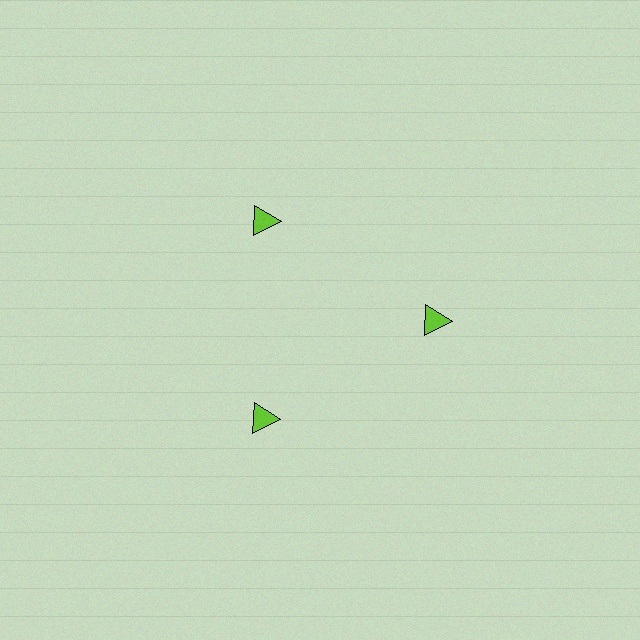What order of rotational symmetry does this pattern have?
This pattern has 3-fold rotational symmetry.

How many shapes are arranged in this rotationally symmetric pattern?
There are 3 shapes, arranged in 3 groups of 1.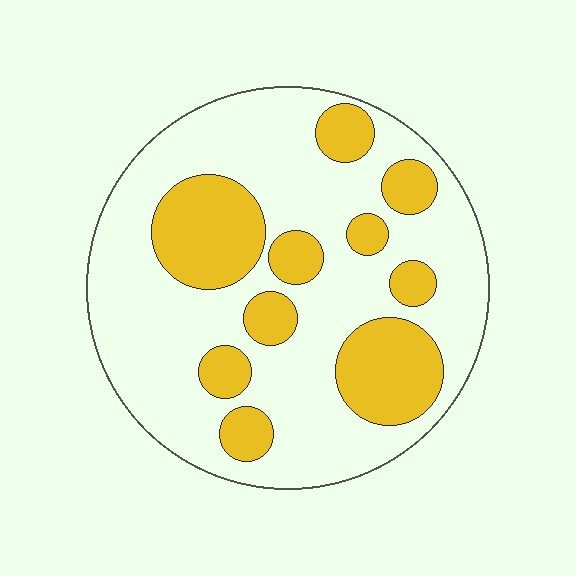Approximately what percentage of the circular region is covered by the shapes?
Approximately 30%.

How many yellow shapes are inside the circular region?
10.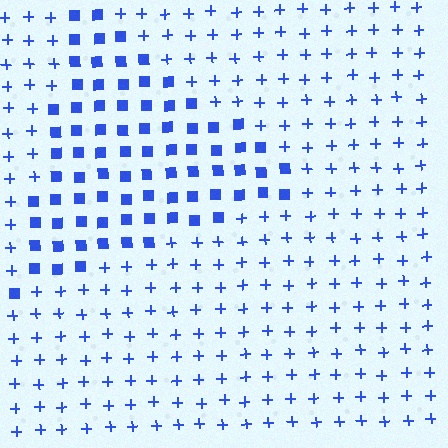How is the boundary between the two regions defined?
The boundary is defined by a change in element shape: squares inside vs. plus signs outside. All elements share the same color and spacing.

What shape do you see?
I see a triangle.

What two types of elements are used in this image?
The image uses squares inside the triangle region and plus signs outside it.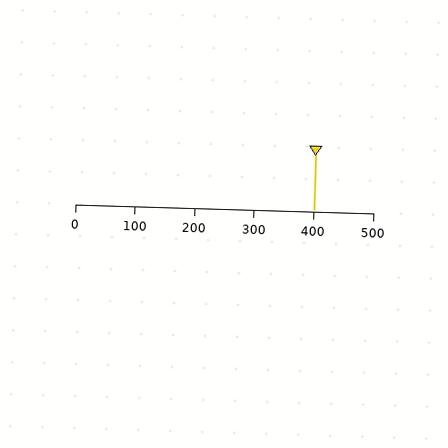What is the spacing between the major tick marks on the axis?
The major ticks are spaced 100 apart.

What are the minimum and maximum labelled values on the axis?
The axis runs from 0 to 500.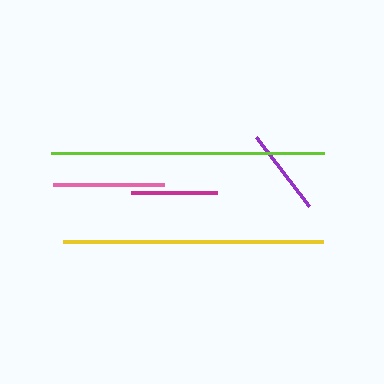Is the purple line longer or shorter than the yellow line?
The yellow line is longer than the purple line.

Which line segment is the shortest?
The magenta line is the shortest at approximately 86 pixels.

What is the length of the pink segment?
The pink segment is approximately 111 pixels long.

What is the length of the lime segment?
The lime segment is approximately 273 pixels long.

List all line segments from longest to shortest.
From longest to shortest: lime, yellow, pink, purple, magenta.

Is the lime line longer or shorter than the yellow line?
The lime line is longer than the yellow line.